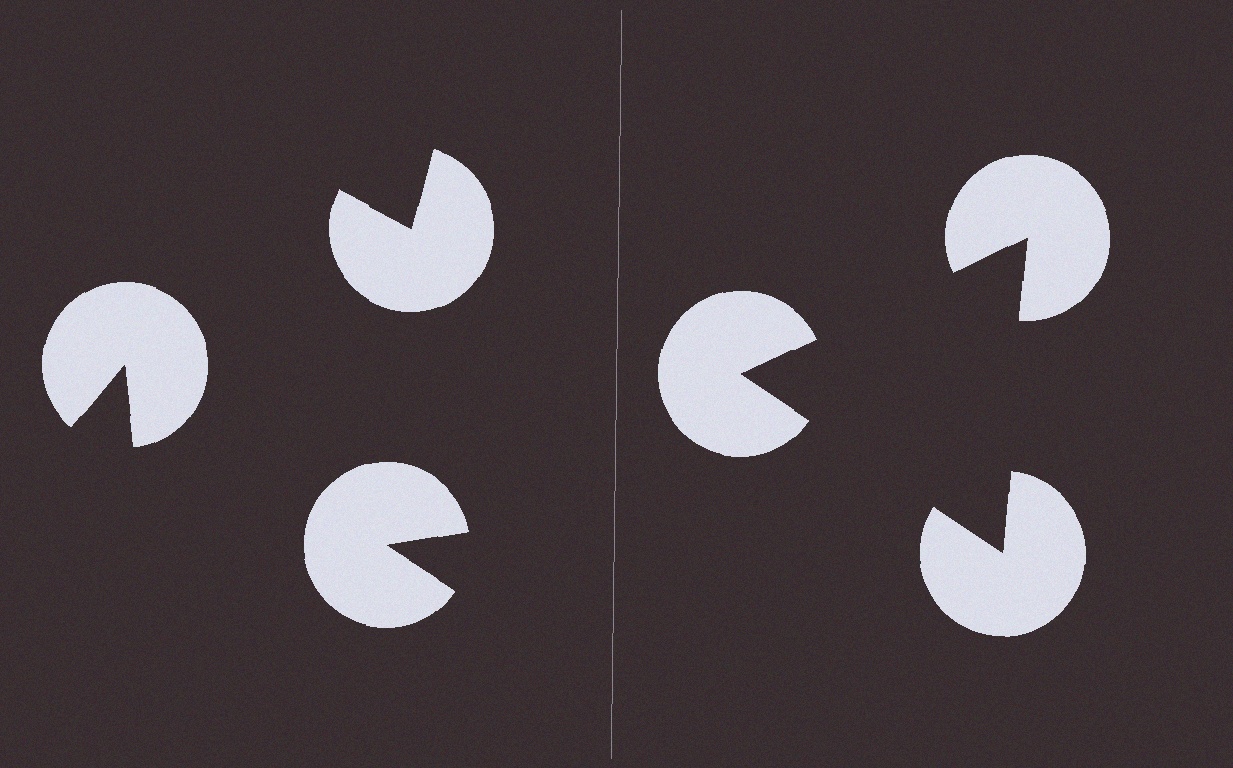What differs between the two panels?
The pac-man discs are positioned identically on both sides; only the wedge orientations differ. On the right they align to a triangle; on the left they are misaligned.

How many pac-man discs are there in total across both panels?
6 — 3 on each side.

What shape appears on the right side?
An illusory triangle.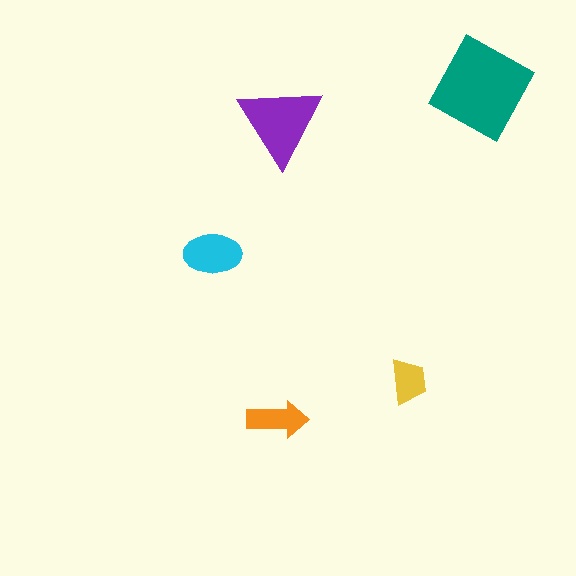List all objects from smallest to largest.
The yellow trapezoid, the orange arrow, the cyan ellipse, the purple triangle, the teal square.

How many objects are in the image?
There are 5 objects in the image.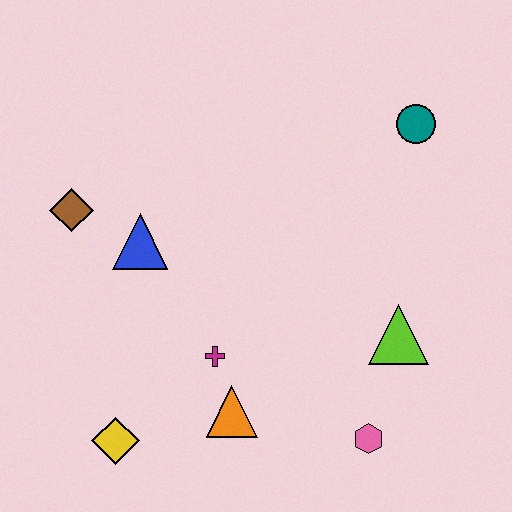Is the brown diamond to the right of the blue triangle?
No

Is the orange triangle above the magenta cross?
No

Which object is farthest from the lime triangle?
The brown diamond is farthest from the lime triangle.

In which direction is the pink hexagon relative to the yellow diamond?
The pink hexagon is to the right of the yellow diamond.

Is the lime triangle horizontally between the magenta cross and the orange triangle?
No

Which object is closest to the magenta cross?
The orange triangle is closest to the magenta cross.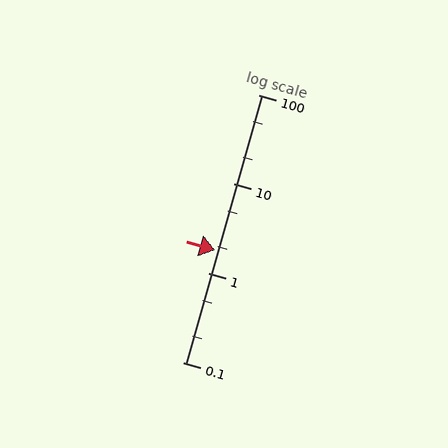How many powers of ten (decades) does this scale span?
The scale spans 3 decades, from 0.1 to 100.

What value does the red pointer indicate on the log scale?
The pointer indicates approximately 1.8.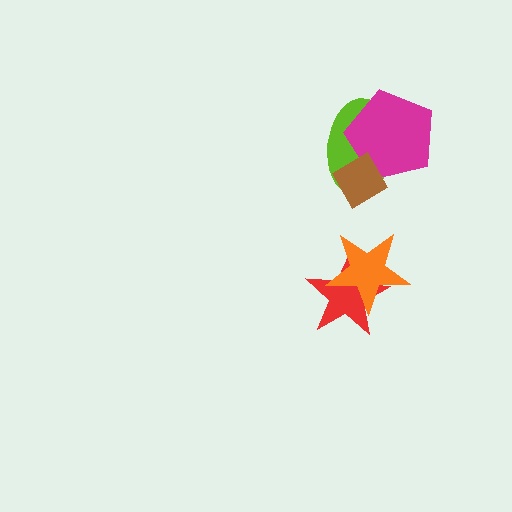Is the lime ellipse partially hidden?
Yes, it is partially covered by another shape.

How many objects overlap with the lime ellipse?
2 objects overlap with the lime ellipse.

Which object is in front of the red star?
The orange star is in front of the red star.